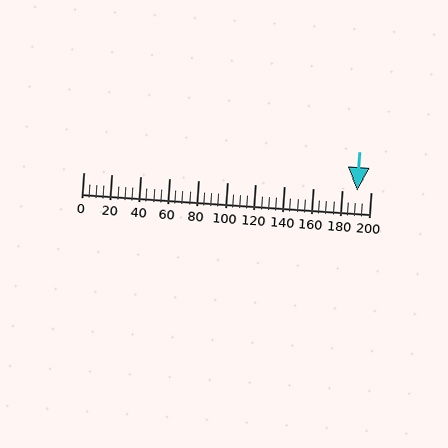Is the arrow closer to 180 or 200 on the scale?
The arrow is closer to 200.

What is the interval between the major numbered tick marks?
The major tick marks are spaced 20 units apart.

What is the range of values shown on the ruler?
The ruler shows values from 0 to 200.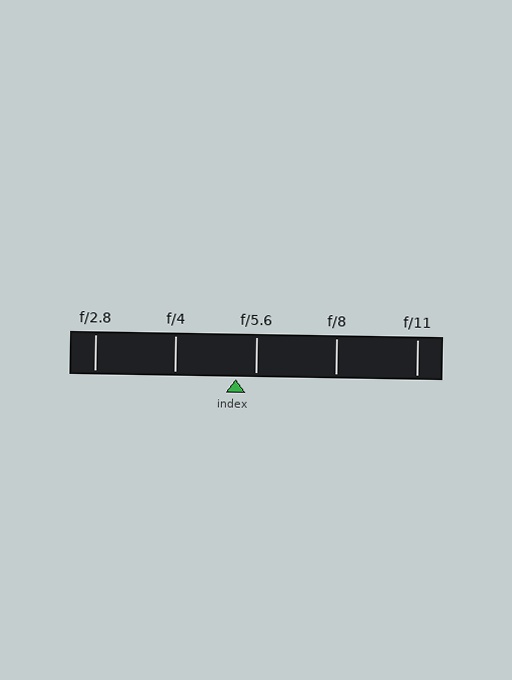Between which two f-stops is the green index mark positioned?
The index mark is between f/4 and f/5.6.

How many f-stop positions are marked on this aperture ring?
There are 5 f-stop positions marked.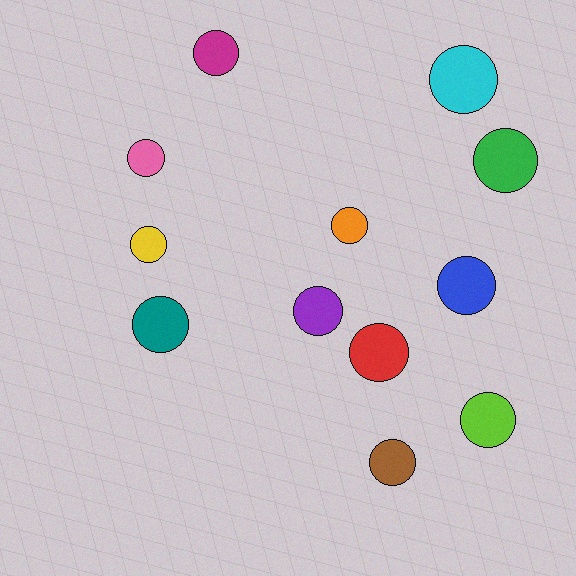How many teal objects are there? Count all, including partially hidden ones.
There is 1 teal object.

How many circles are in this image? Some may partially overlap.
There are 12 circles.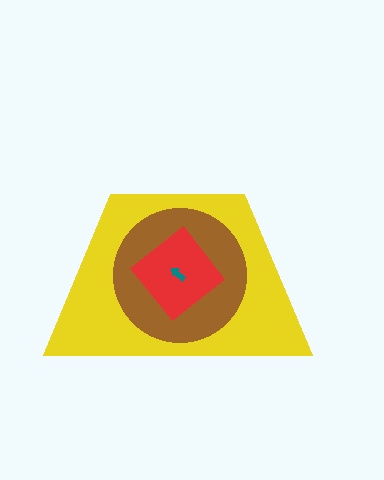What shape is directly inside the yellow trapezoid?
The brown circle.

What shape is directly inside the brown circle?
The red diamond.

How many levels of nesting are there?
4.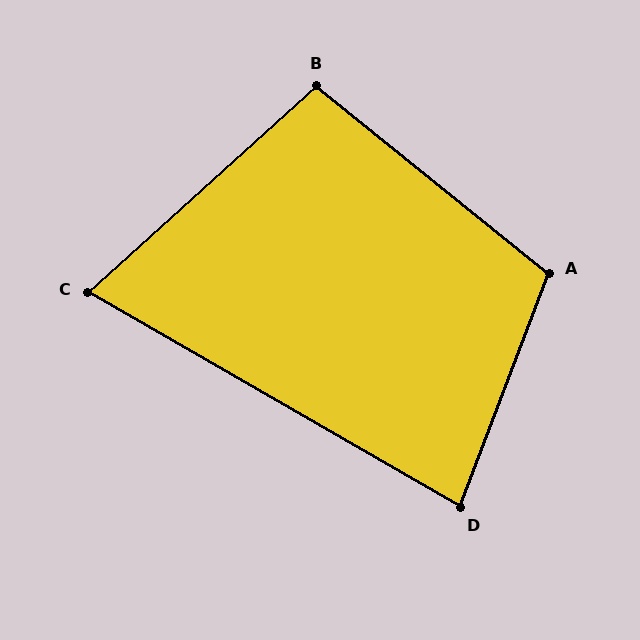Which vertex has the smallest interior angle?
C, at approximately 72 degrees.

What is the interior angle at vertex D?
Approximately 81 degrees (acute).